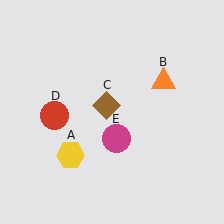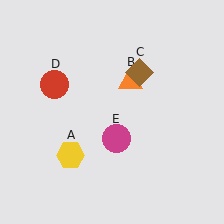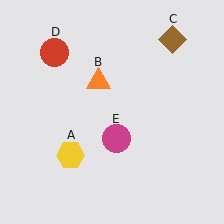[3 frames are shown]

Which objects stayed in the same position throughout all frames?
Yellow hexagon (object A) and magenta circle (object E) remained stationary.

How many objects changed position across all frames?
3 objects changed position: orange triangle (object B), brown diamond (object C), red circle (object D).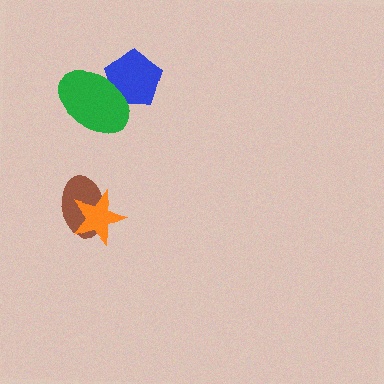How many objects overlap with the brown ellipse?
1 object overlaps with the brown ellipse.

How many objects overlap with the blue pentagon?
1 object overlaps with the blue pentagon.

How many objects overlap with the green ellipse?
1 object overlaps with the green ellipse.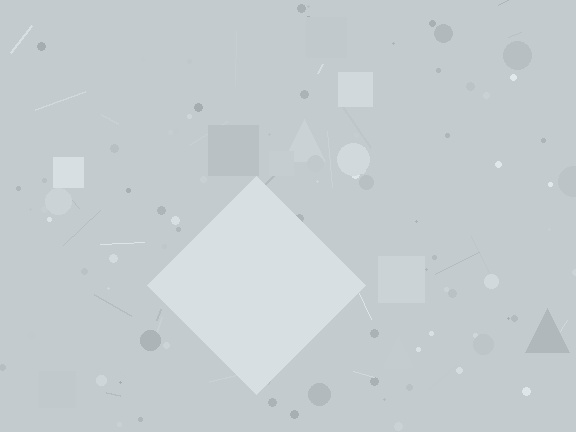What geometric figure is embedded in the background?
A diamond is embedded in the background.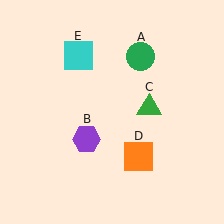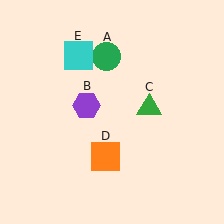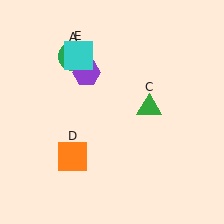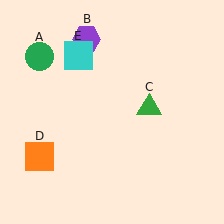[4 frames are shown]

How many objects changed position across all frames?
3 objects changed position: green circle (object A), purple hexagon (object B), orange square (object D).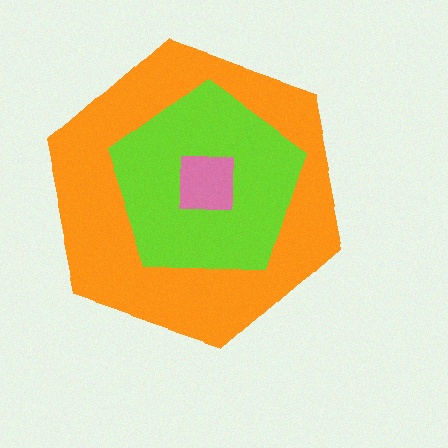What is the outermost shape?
The orange hexagon.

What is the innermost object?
The pink square.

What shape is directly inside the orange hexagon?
The lime pentagon.